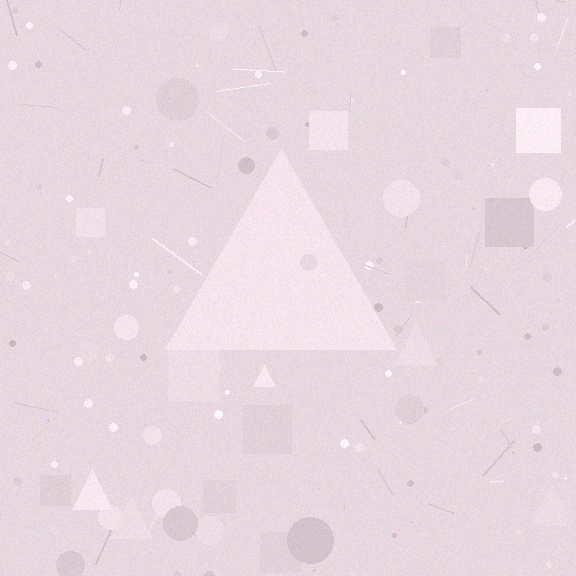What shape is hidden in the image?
A triangle is hidden in the image.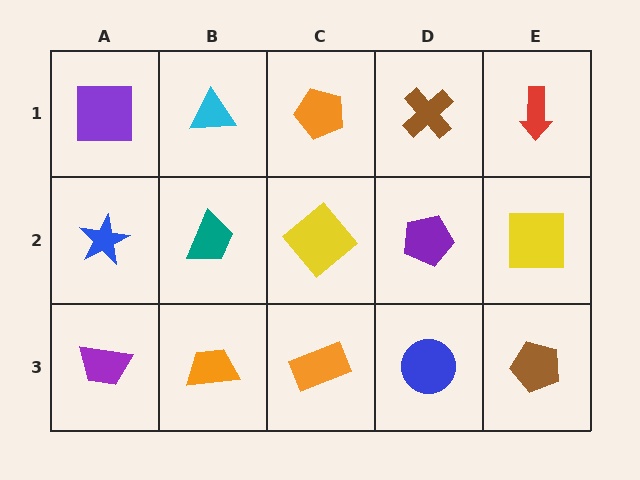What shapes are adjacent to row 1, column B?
A teal trapezoid (row 2, column B), a purple square (row 1, column A), an orange pentagon (row 1, column C).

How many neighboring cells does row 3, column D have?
3.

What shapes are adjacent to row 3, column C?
A yellow diamond (row 2, column C), an orange trapezoid (row 3, column B), a blue circle (row 3, column D).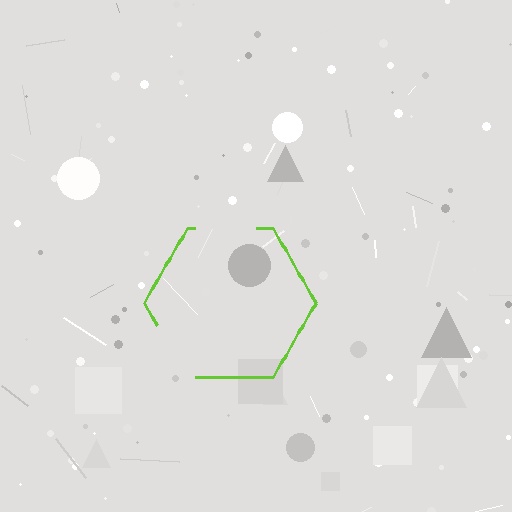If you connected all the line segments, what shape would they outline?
They would outline a hexagon.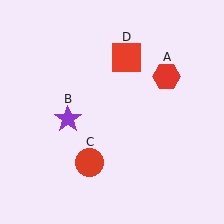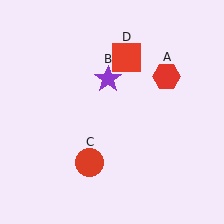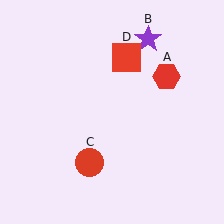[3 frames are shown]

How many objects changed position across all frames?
1 object changed position: purple star (object B).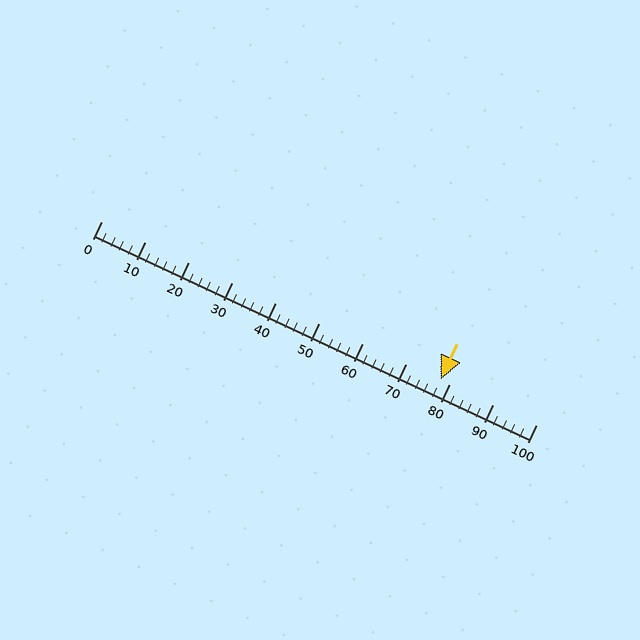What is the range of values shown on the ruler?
The ruler shows values from 0 to 100.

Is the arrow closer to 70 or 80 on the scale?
The arrow is closer to 80.